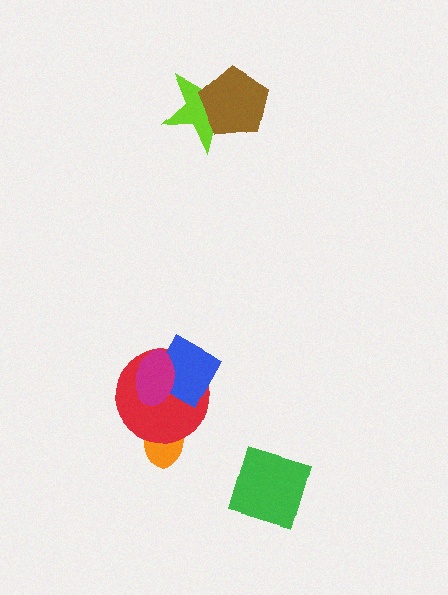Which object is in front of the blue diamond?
The magenta ellipse is in front of the blue diamond.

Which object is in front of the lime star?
The brown pentagon is in front of the lime star.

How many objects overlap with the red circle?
3 objects overlap with the red circle.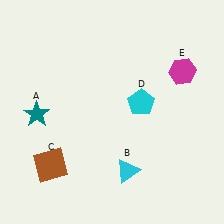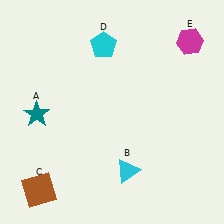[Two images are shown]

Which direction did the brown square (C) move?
The brown square (C) moved down.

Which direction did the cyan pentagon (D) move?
The cyan pentagon (D) moved up.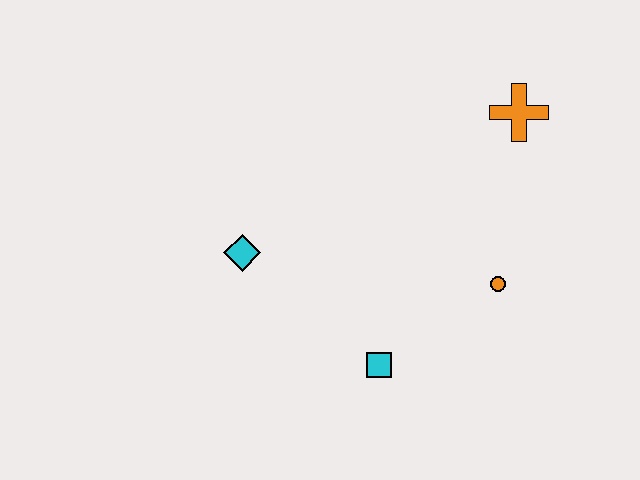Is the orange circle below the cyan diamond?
Yes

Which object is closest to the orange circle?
The cyan square is closest to the orange circle.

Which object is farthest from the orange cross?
The cyan diamond is farthest from the orange cross.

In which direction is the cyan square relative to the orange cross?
The cyan square is below the orange cross.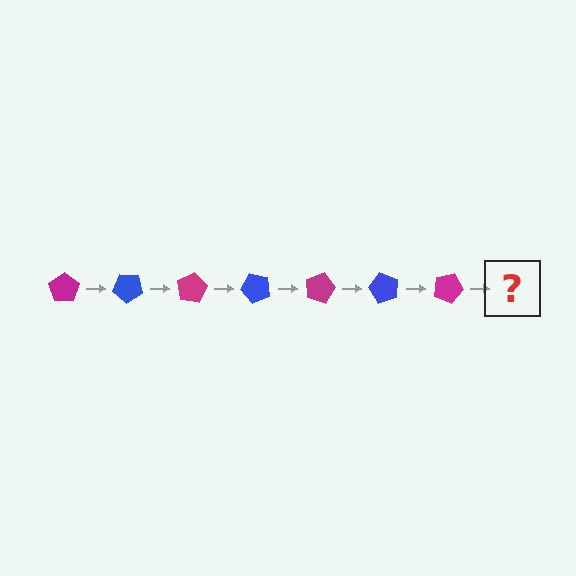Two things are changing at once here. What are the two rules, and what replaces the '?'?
The two rules are that it rotates 40 degrees each step and the color cycles through magenta and blue. The '?' should be a blue pentagon, rotated 280 degrees from the start.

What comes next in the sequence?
The next element should be a blue pentagon, rotated 280 degrees from the start.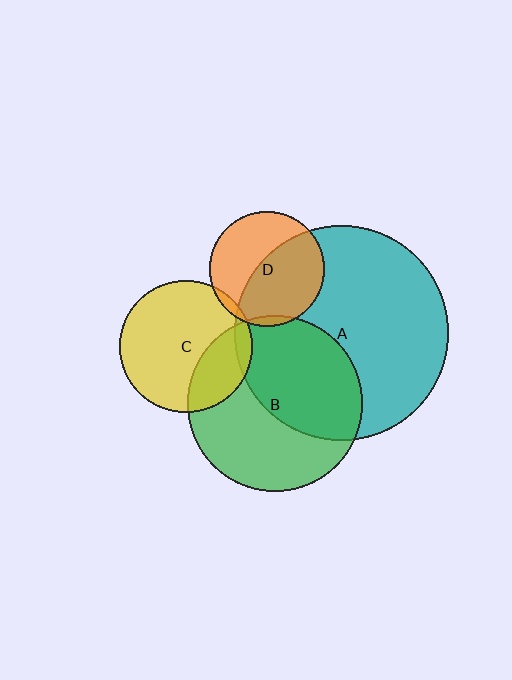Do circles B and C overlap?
Yes.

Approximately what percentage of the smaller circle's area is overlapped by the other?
Approximately 25%.